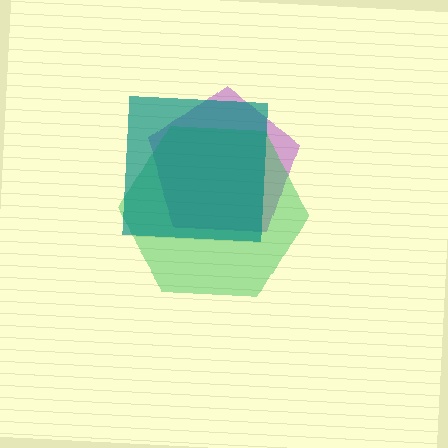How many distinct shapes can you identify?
There are 3 distinct shapes: a purple pentagon, a green hexagon, a teal square.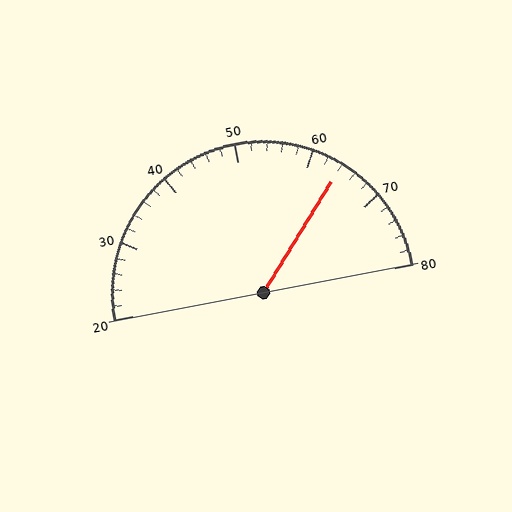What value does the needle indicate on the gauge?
The needle indicates approximately 64.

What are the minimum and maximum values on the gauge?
The gauge ranges from 20 to 80.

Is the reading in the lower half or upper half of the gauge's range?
The reading is in the upper half of the range (20 to 80).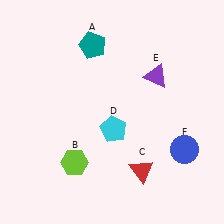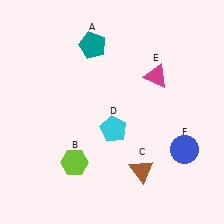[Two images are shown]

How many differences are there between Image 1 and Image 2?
There are 2 differences between the two images.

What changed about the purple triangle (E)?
In Image 1, E is purple. In Image 2, it changed to magenta.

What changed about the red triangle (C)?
In Image 1, C is red. In Image 2, it changed to brown.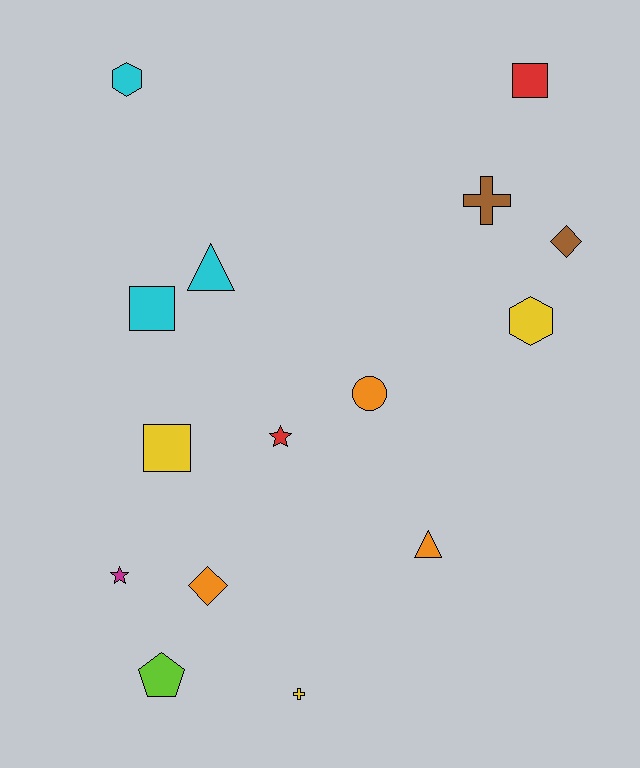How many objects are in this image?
There are 15 objects.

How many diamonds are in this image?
There are 2 diamonds.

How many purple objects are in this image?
There are no purple objects.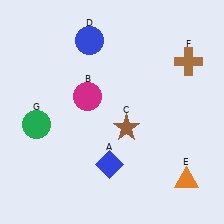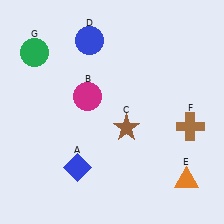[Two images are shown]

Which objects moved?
The objects that moved are: the blue diamond (A), the brown cross (F), the green circle (G).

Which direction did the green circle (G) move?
The green circle (G) moved up.